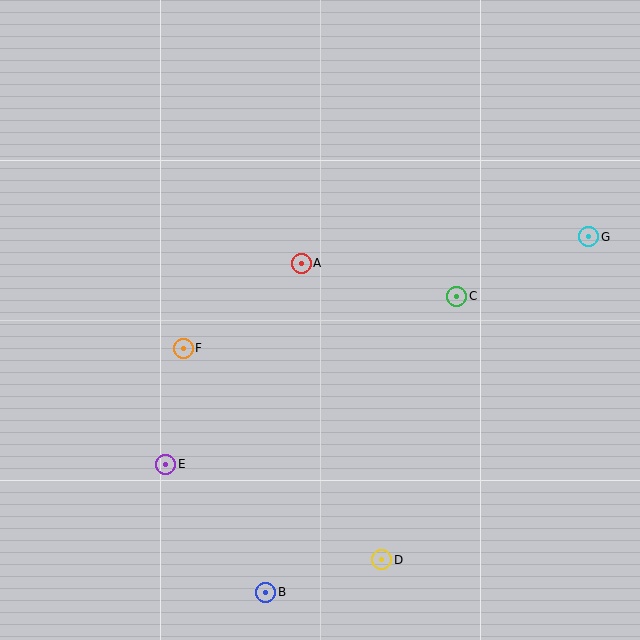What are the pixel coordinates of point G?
Point G is at (589, 237).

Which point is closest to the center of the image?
Point A at (301, 263) is closest to the center.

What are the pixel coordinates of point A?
Point A is at (301, 263).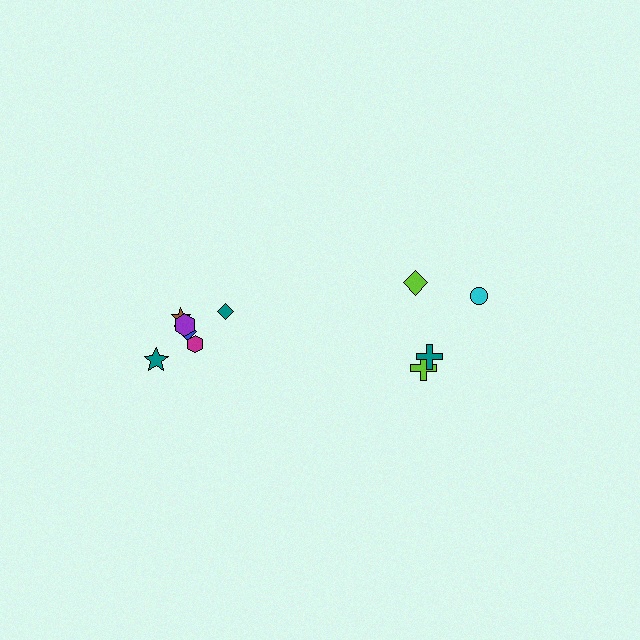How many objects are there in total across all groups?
There are 10 objects.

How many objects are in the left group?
There are 6 objects.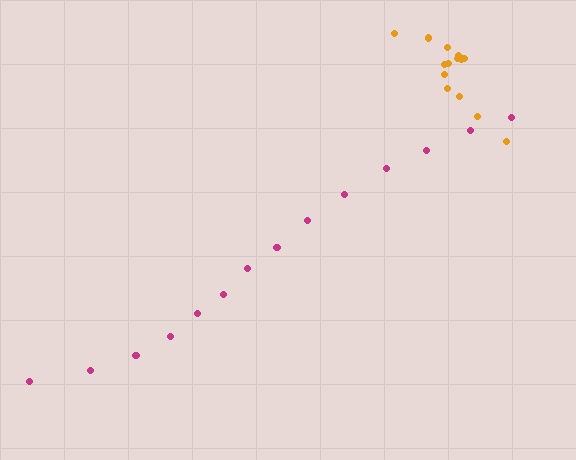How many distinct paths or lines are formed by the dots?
There are 2 distinct paths.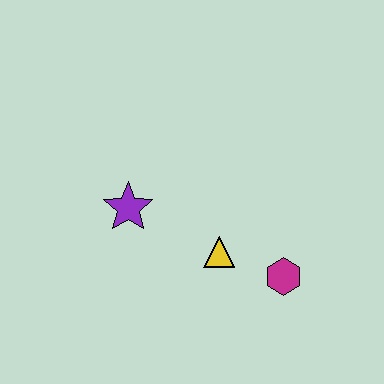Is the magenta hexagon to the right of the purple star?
Yes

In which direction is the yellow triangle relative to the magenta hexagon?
The yellow triangle is to the left of the magenta hexagon.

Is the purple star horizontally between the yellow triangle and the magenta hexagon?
No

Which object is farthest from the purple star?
The magenta hexagon is farthest from the purple star.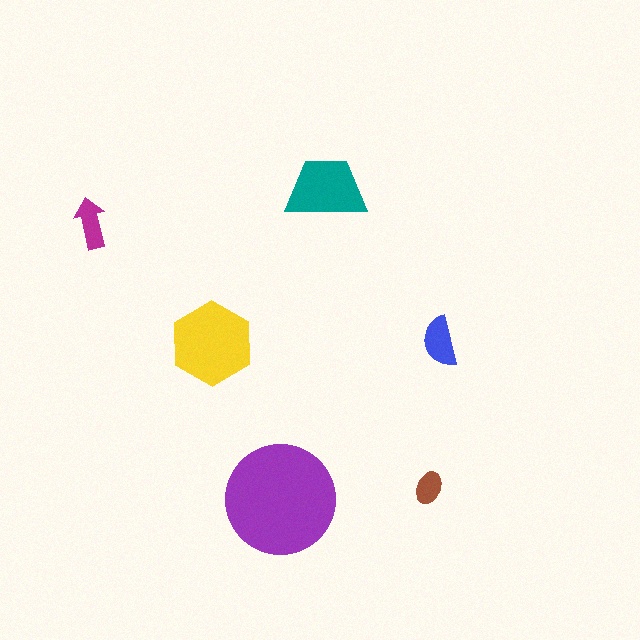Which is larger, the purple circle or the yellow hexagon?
The purple circle.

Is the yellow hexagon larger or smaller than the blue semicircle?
Larger.